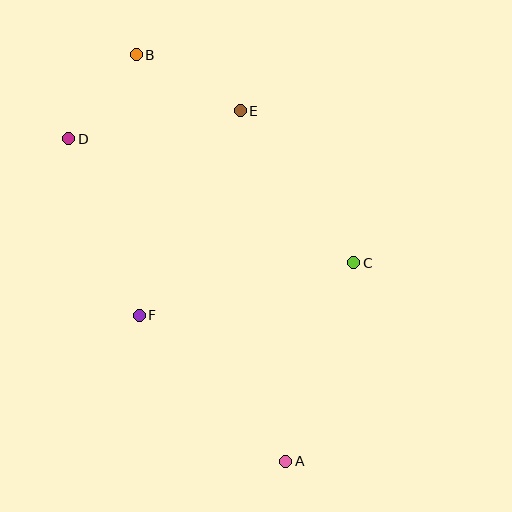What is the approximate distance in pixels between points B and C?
The distance between B and C is approximately 301 pixels.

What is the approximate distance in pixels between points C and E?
The distance between C and E is approximately 190 pixels.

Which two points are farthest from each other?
Points A and B are farthest from each other.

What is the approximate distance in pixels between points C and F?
The distance between C and F is approximately 221 pixels.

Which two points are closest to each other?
Points B and D are closest to each other.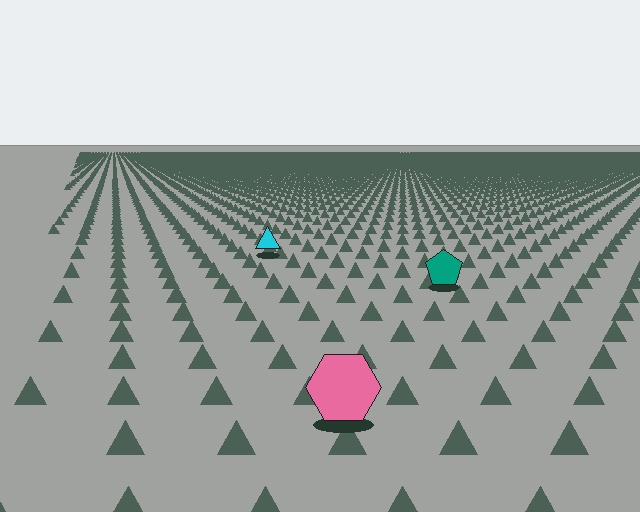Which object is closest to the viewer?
The pink hexagon is closest. The texture marks near it are larger and more spread out.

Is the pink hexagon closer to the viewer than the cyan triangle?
Yes. The pink hexagon is closer — you can tell from the texture gradient: the ground texture is coarser near it.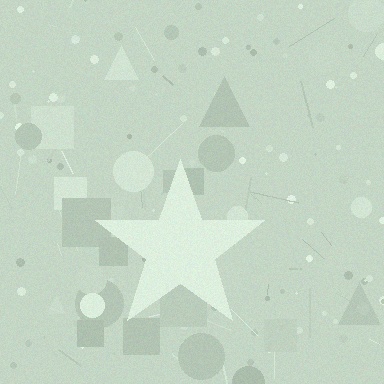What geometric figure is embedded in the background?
A star is embedded in the background.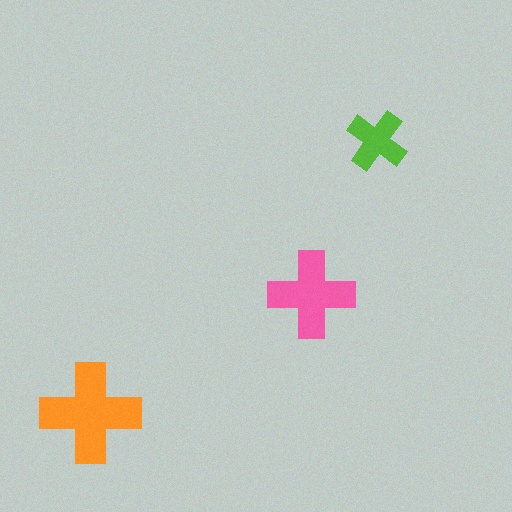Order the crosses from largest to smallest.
the orange one, the pink one, the lime one.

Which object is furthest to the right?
The lime cross is rightmost.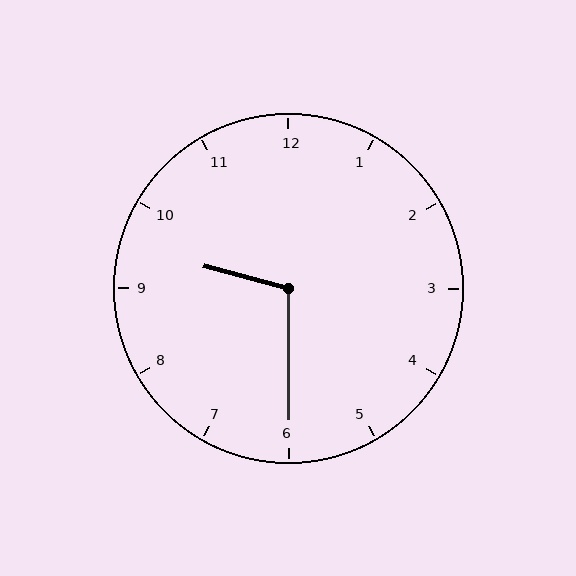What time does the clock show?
9:30.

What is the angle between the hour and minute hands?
Approximately 105 degrees.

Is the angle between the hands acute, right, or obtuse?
It is obtuse.